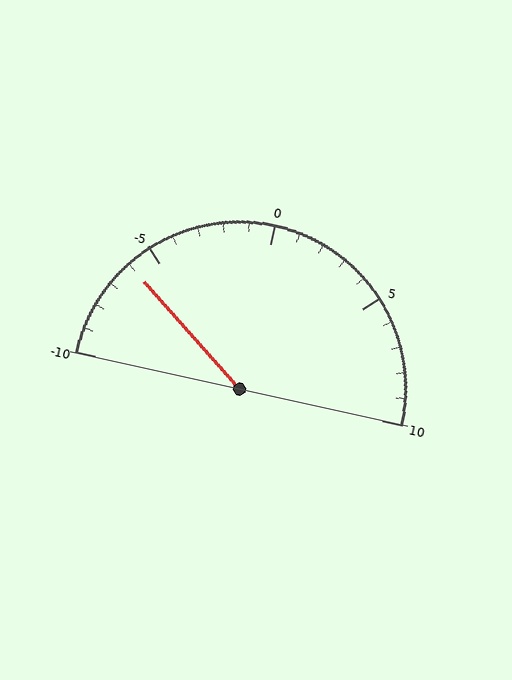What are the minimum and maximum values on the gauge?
The gauge ranges from -10 to 10.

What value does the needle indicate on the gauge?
The needle indicates approximately -6.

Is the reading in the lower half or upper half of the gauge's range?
The reading is in the lower half of the range (-10 to 10).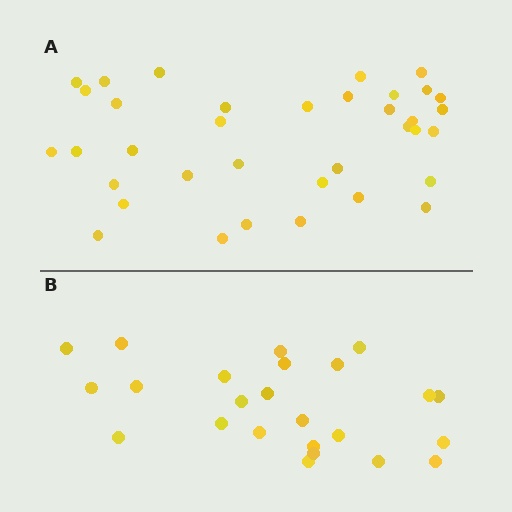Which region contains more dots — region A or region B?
Region A (the top region) has more dots.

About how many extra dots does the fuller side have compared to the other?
Region A has roughly 12 or so more dots than region B.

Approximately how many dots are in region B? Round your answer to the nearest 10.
About 20 dots. (The exact count is 24, which rounds to 20.)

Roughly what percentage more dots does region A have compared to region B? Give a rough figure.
About 50% more.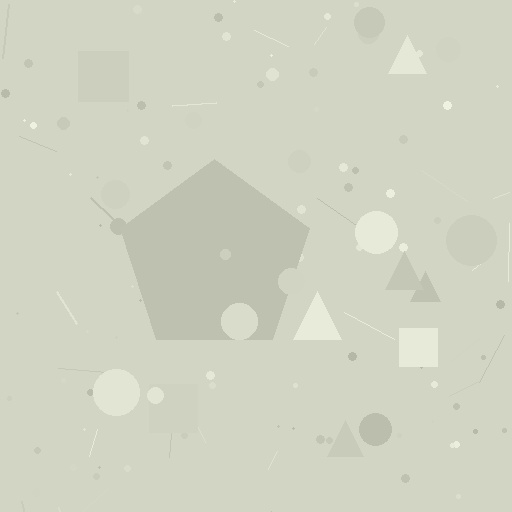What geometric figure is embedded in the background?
A pentagon is embedded in the background.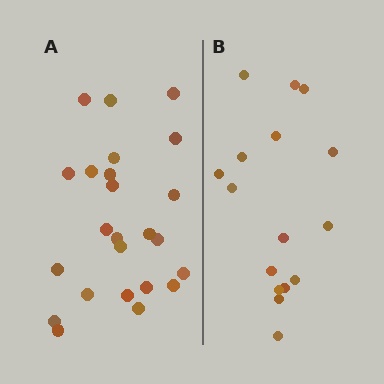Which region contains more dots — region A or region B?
Region A (the left region) has more dots.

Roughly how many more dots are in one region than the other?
Region A has roughly 8 or so more dots than region B.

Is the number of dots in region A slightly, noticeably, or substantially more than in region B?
Region A has substantially more. The ratio is roughly 1.5 to 1.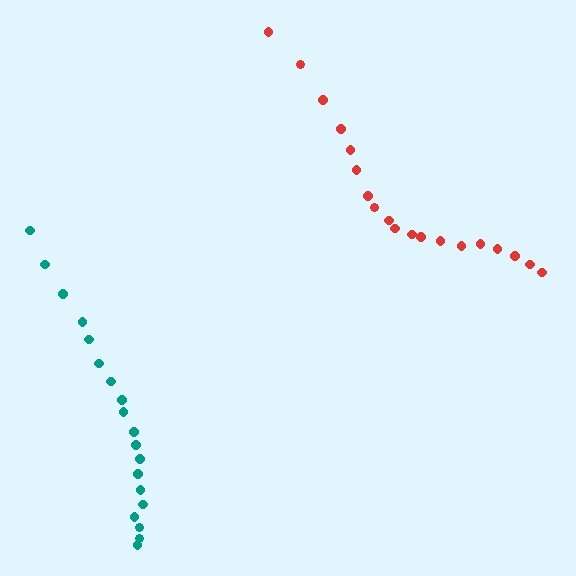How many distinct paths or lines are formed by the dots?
There are 2 distinct paths.